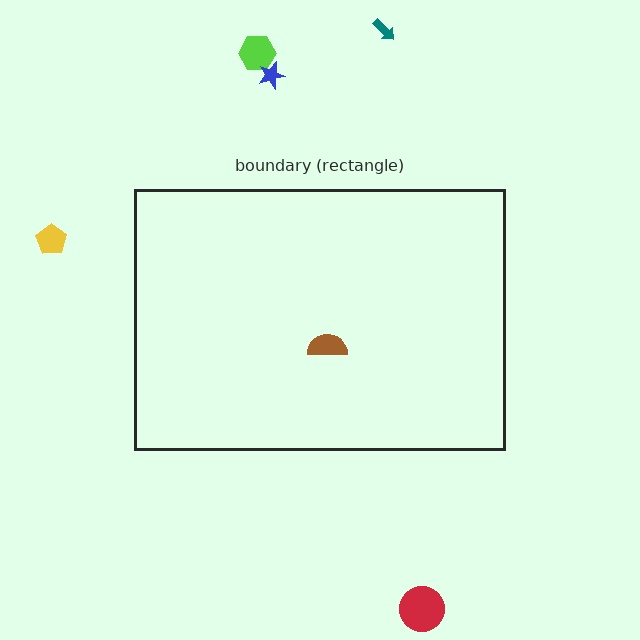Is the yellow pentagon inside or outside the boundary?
Outside.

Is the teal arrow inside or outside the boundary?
Outside.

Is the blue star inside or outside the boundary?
Outside.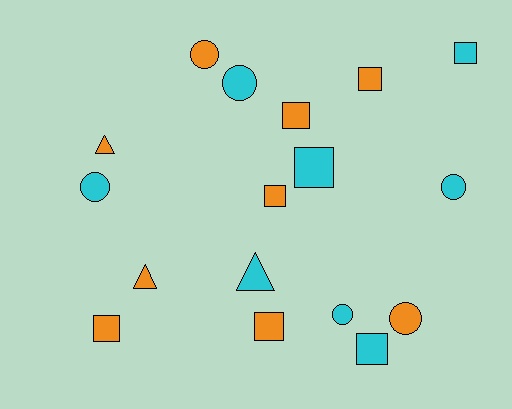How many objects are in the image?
There are 17 objects.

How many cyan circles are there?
There are 4 cyan circles.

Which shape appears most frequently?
Square, with 8 objects.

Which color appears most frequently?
Orange, with 9 objects.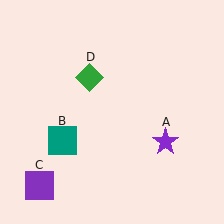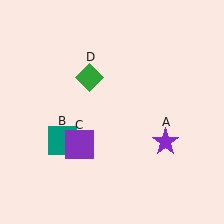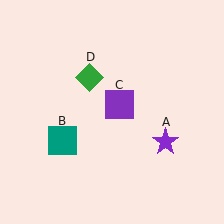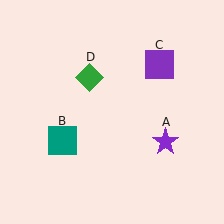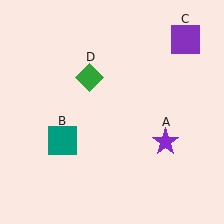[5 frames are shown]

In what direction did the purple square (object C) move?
The purple square (object C) moved up and to the right.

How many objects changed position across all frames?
1 object changed position: purple square (object C).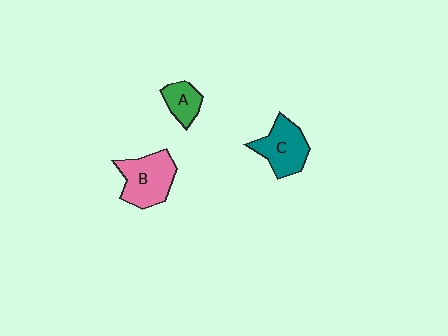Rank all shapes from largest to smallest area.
From largest to smallest: B (pink), C (teal), A (green).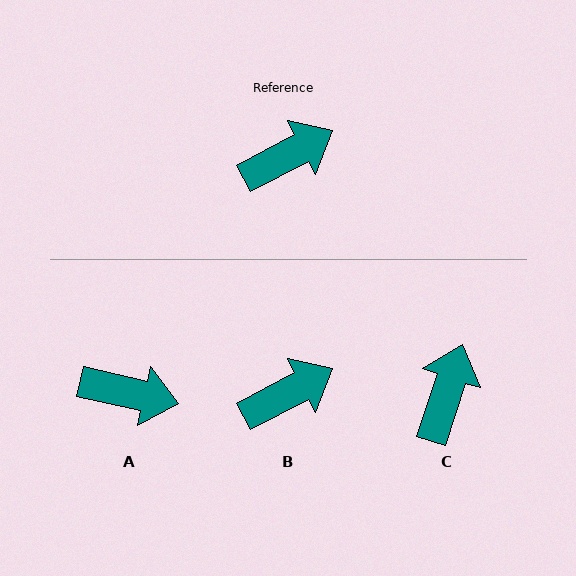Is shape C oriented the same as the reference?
No, it is off by about 44 degrees.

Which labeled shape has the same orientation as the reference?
B.